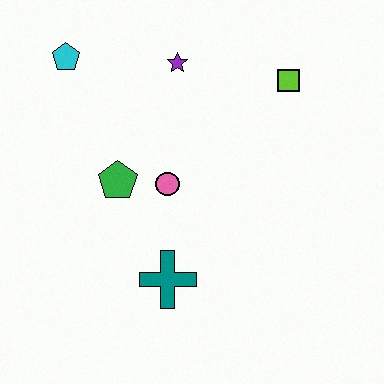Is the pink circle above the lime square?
No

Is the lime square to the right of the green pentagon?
Yes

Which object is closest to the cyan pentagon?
The purple star is closest to the cyan pentagon.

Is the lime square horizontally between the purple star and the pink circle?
No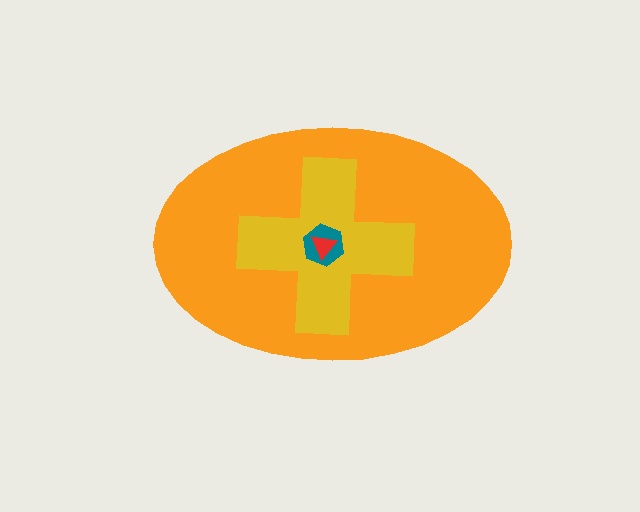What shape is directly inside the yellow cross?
The teal hexagon.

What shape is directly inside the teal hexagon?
The red triangle.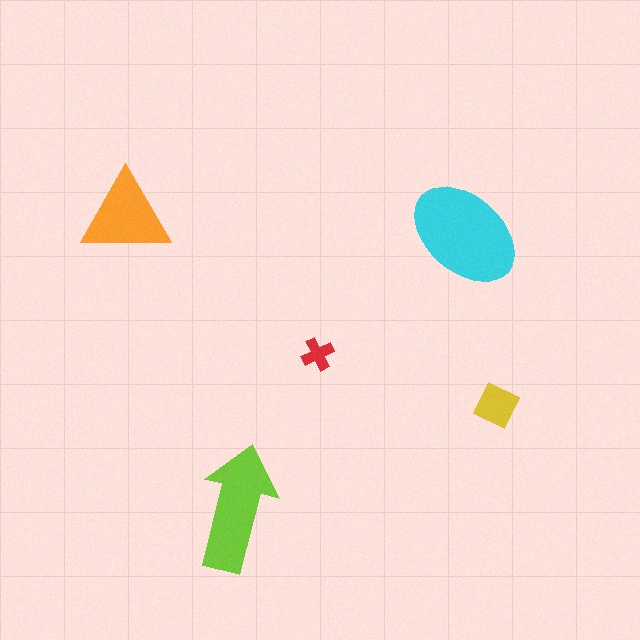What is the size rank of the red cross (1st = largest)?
5th.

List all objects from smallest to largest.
The red cross, the yellow diamond, the orange triangle, the lime arrow, the cyan ellipse.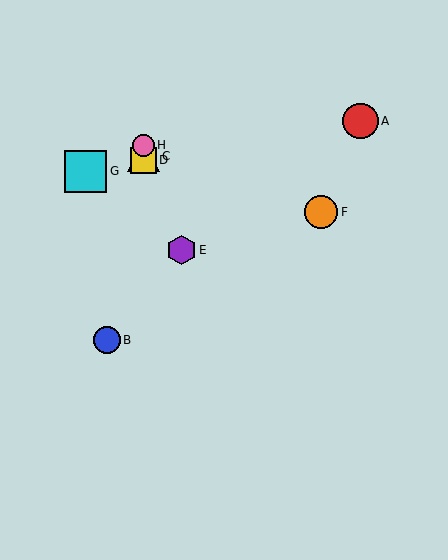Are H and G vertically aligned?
No, H is at x≈143 and G is at x≈86.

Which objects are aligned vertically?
Objects C, D, H are aligned vertically.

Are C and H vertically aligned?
Yes, both are at x≈143.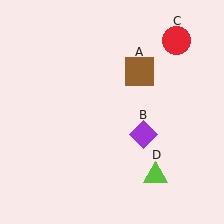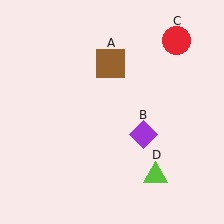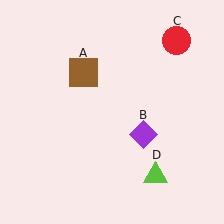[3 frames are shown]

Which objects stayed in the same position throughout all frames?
Purple diamond (object B) and red circle (object C) and lime triangle (object D) remained stationary.